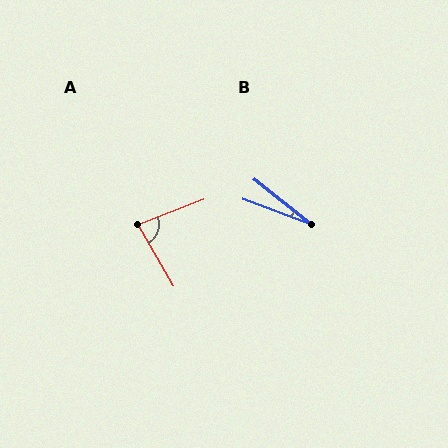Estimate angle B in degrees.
Approximately 18 degrees.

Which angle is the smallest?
B, at approximately 18 degrees.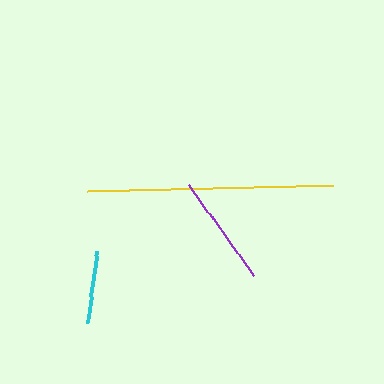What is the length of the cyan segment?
The cyan segment is approximately 72 pixels long.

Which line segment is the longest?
The yellow line is the longest at approximately 246 pixels.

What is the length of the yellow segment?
The yellow segment is approximately 246 pixels long.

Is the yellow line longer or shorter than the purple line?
The yellow line is longer than the purple line.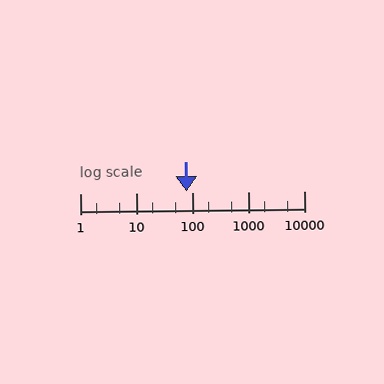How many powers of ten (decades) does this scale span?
The scale spans 4 decades, from 1 to 10000.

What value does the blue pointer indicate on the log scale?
The pointer indicates approximately 81.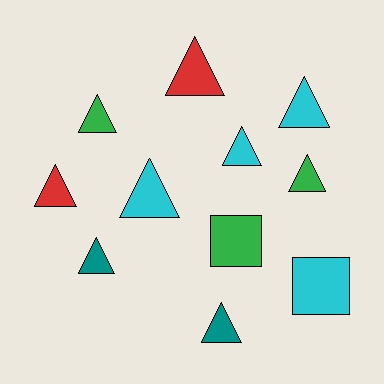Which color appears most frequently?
Cyan, with 4 objects.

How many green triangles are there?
There are 2 green triangles.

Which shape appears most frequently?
Triangle, with 9 objects.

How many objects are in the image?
There are 11 objects.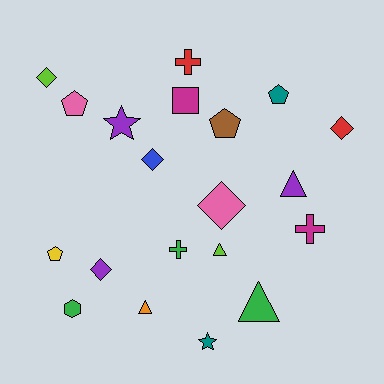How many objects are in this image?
There are 20 objects.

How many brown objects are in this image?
There is 1 brown object.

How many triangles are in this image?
There are 4 triangles.